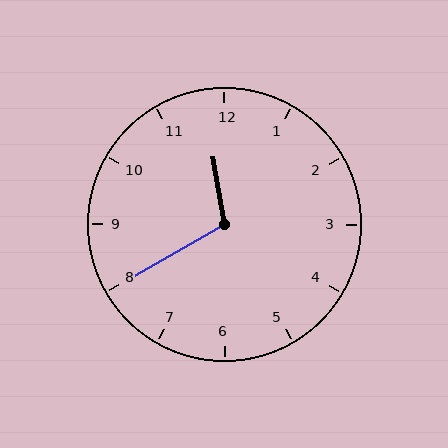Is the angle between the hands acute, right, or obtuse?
It is obtuse.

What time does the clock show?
11:40.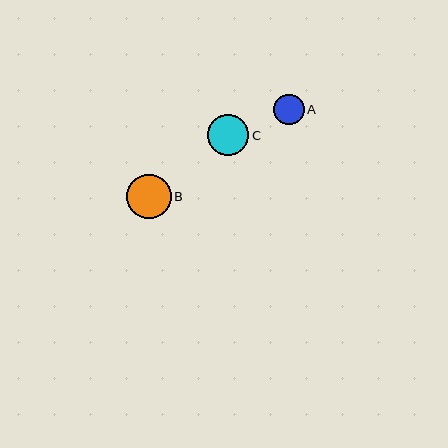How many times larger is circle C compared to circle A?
Circle C is approximately 1.3 times the size of circle A.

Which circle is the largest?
Circle B is the largest with a size of approximately 44 pixels.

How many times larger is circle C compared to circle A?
Circle C is approximately 1.3 times the size of circle A.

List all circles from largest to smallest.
From largest to smallest: B, C, A.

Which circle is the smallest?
Circle A is the smallest with a size of approximately 31 pixels.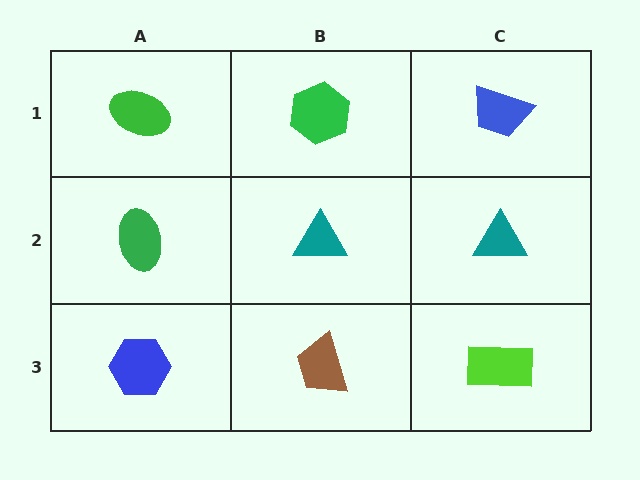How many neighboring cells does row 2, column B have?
4.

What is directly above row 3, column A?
A green ellipse.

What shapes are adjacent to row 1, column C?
A teal triangle (row 2, column C), a green hexagon (row 1, column B).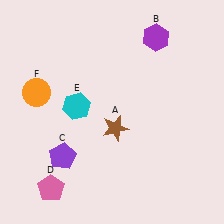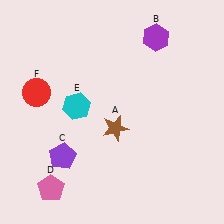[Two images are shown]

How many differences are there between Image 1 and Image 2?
There is 1 difference between the two images.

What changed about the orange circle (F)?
In Image 1, F is orange. In Image 2, it changed to red.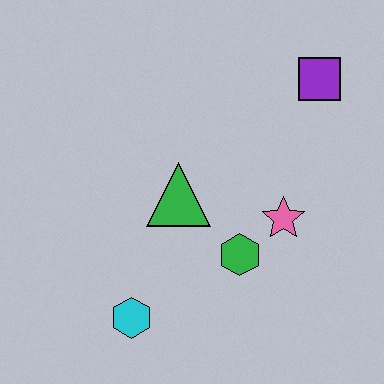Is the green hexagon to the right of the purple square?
No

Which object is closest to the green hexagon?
The pink star is closest to the green hexagon.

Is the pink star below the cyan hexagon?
No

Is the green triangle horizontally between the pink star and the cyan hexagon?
Yes